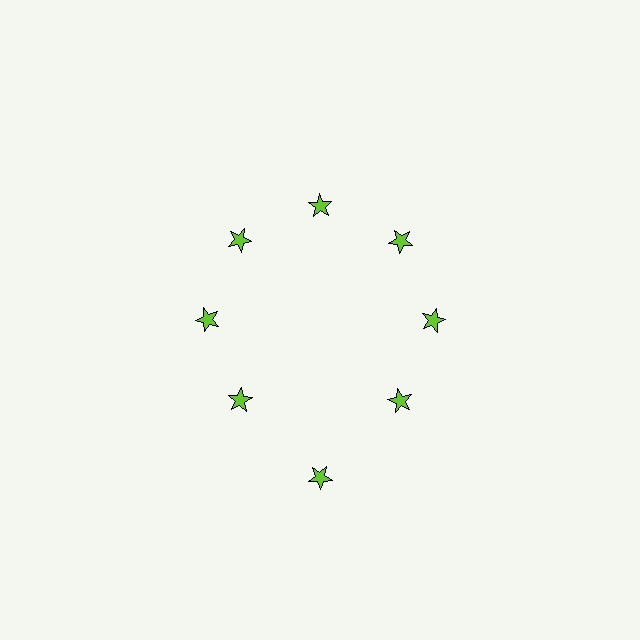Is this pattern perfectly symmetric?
No. The 8 lime stars are arranged in a ring, but one element near the 6 o'clock position is pushed outward from the center, breaking the 8-fold rotational symmetry.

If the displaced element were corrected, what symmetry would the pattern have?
It would have 8-fold rotational symmetry — the pattern would map onto itself every 45 degrees.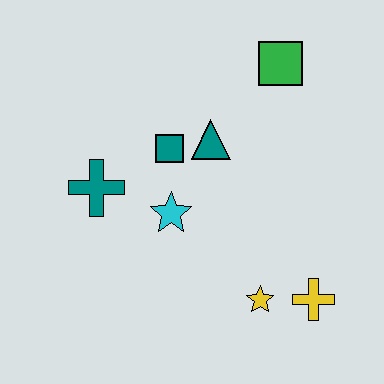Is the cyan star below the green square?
Yes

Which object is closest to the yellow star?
The yellow cross is closest to the yellow star.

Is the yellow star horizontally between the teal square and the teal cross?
No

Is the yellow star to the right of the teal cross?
Yes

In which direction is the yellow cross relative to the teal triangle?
The yellow cross is below the teal triangle.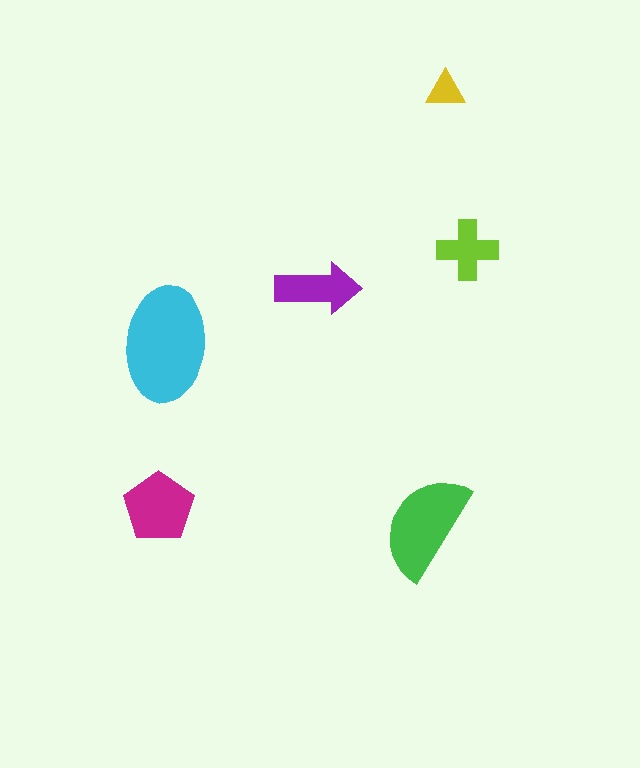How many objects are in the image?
There are 6 objects in the image.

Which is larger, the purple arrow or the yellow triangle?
The purple arrow.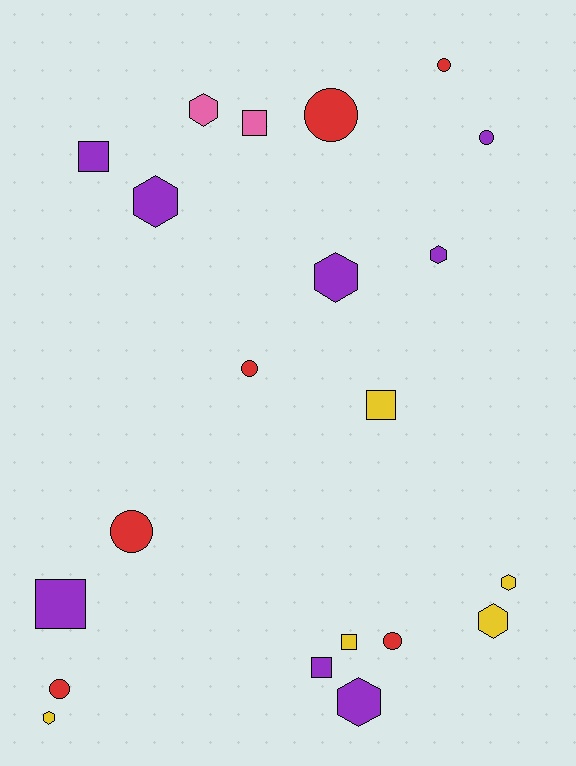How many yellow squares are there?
There are 2 yellow squares.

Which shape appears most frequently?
Hexagon, with 8 objects.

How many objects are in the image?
There are 21 objects.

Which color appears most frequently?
Purple, with 8 objects.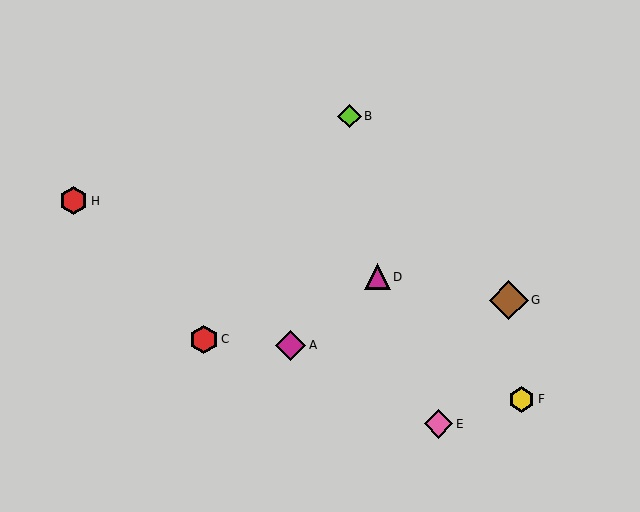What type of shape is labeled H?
Shape H is a red hexagon.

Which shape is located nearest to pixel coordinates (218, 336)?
The red hexagon (labeled C) at (204, 339) is nearest to that location.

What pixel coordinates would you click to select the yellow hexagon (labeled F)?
Click at (522, 399) to select the yellow hexagon F.